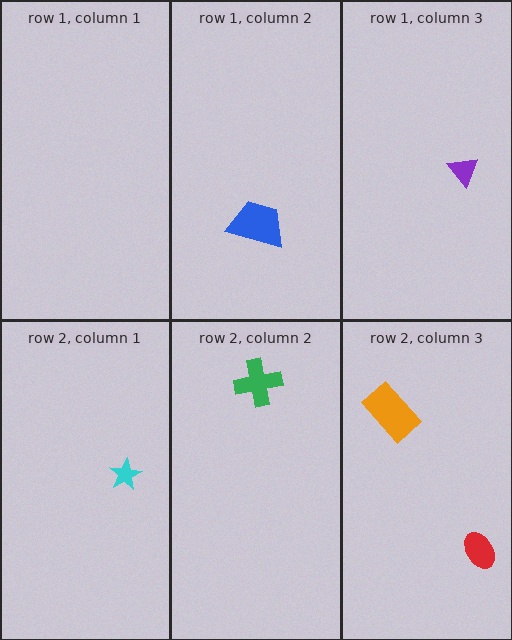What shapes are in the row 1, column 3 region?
The purple triangle.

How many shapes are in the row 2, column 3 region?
2.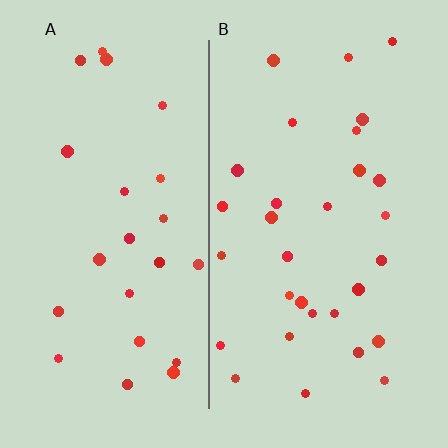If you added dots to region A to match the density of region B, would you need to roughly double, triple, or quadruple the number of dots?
Approximately double.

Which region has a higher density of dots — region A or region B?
B (the right).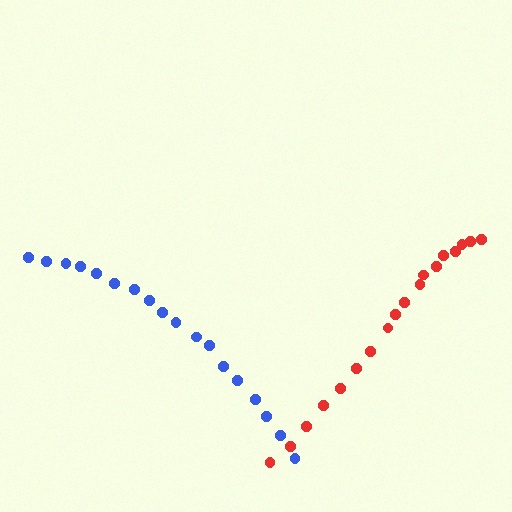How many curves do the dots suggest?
There are 2 distinct paths.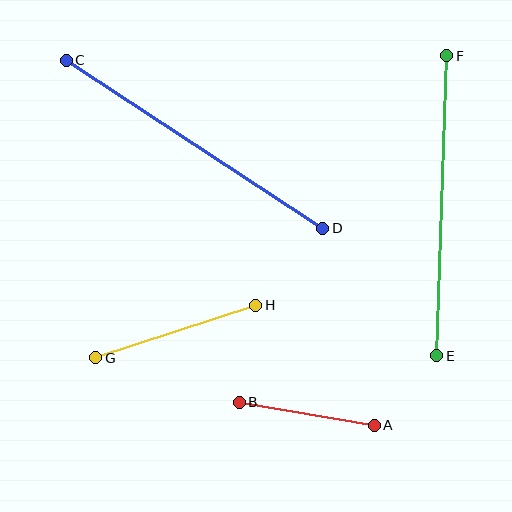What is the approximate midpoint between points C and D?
The midpoint is at approximately (194, 144) pixels.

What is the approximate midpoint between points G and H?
The midpoint is at approximately (176, 331) pixels.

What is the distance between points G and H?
The distance is approximately 168 pixels.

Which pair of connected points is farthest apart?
Points C and D are farthest apart.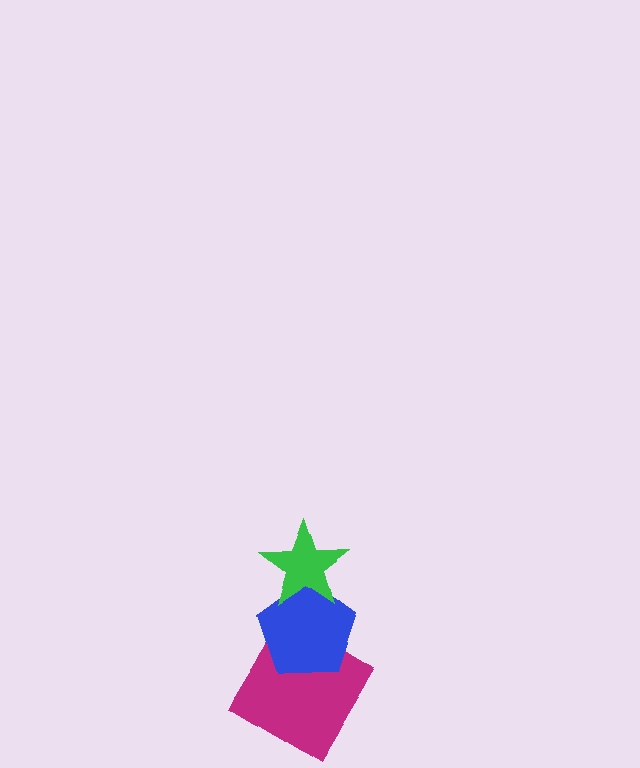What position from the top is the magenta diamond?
The magenta diamond is 3rd from the top.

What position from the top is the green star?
The green star is 1st from the top.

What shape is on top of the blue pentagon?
The green star is on top of the blue pentagon.